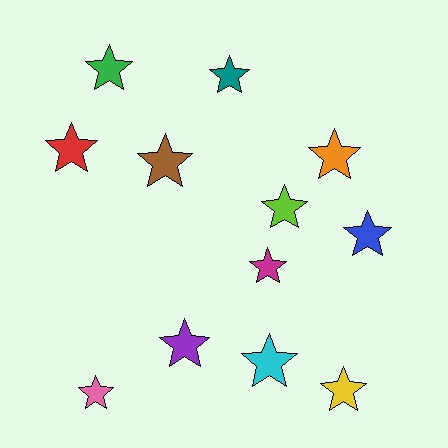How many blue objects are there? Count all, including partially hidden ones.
There is 1 blue object.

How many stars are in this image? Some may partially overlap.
There are 12 stars.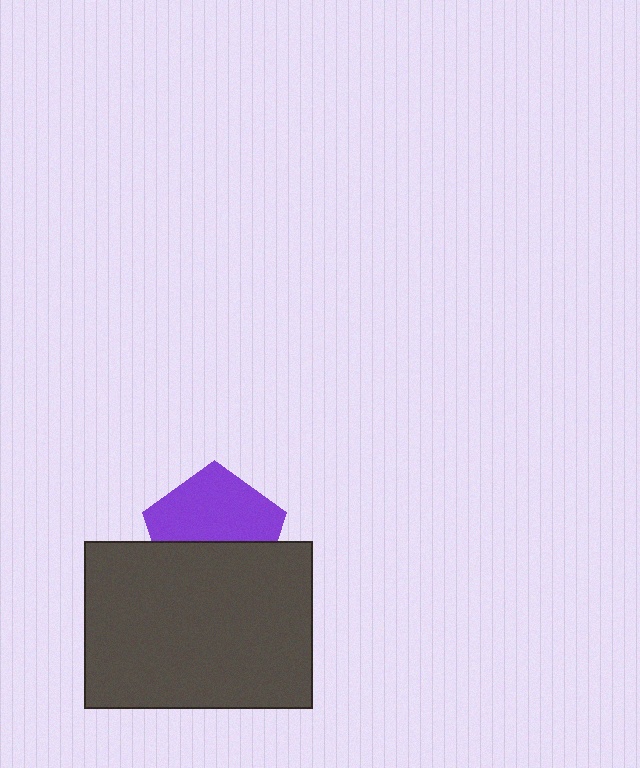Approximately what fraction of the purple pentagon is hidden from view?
Roughly 44% of the purple pentagon is hidden behind the dark gray rectangle.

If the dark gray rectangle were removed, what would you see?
You would see the complete purple pentagon.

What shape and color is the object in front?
The object in front is a dark gray rectangle.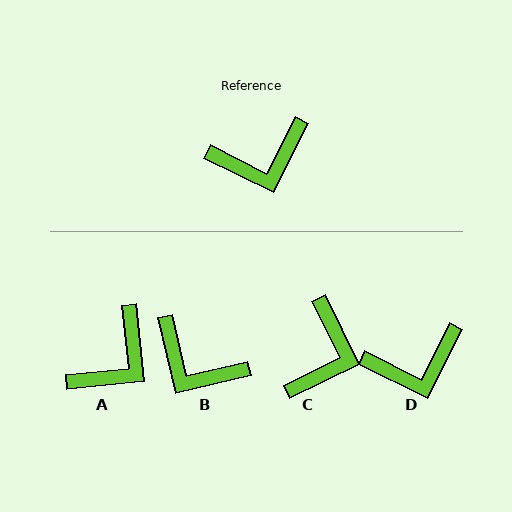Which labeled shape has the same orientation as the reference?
D.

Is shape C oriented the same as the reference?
No, it is off by about 53 degrees.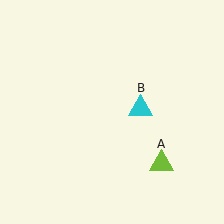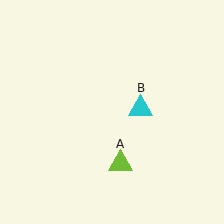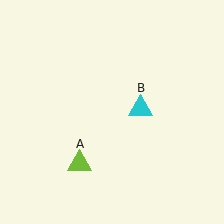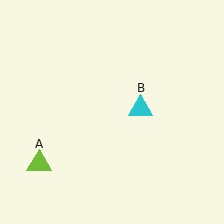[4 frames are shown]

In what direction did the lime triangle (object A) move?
The lime triangle (object A) moved left.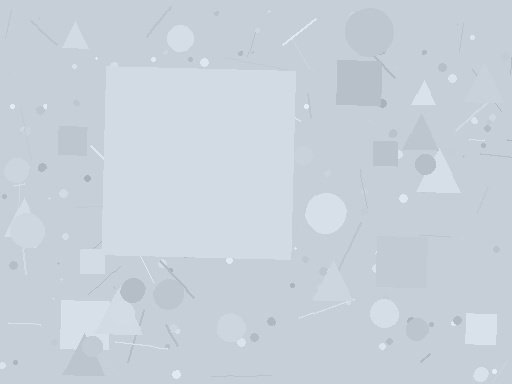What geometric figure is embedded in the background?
A square is embedded in the background.